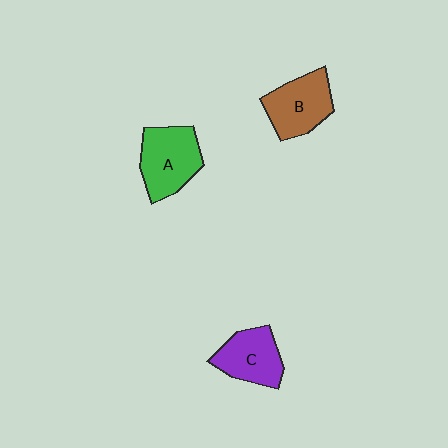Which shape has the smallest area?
Shape C (purple).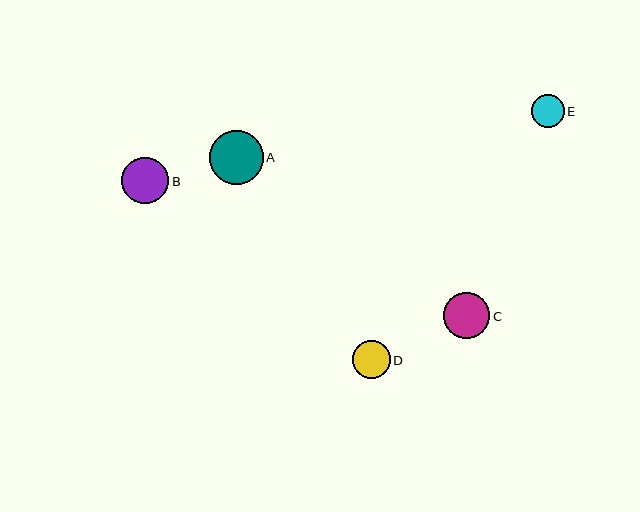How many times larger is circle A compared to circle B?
Circle A is approximately 1.1 times the size of circle B.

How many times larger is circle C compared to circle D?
Circle C is approximately 1.2 times the size of circle D.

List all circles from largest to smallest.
From largest to smallest: A, C, B, D, E.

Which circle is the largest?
Circle A is the largest with a size of approximately 54 pixels.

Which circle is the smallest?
Circle E is the smallest with a size of approximately 33 pixels.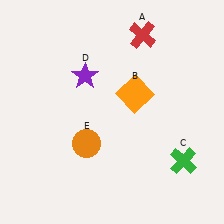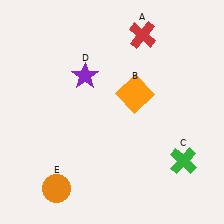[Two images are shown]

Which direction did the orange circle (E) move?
The orange circle (E) moved down.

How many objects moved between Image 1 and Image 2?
1 object moved between the two images.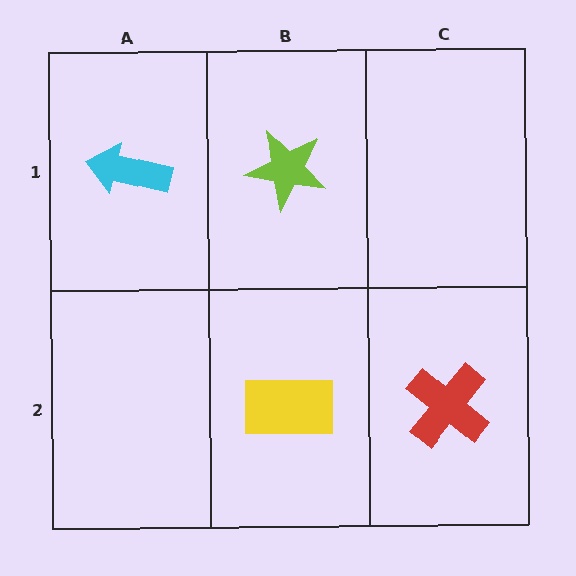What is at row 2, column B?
A yellow rectangle.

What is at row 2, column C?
A red cross.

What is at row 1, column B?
A lime star.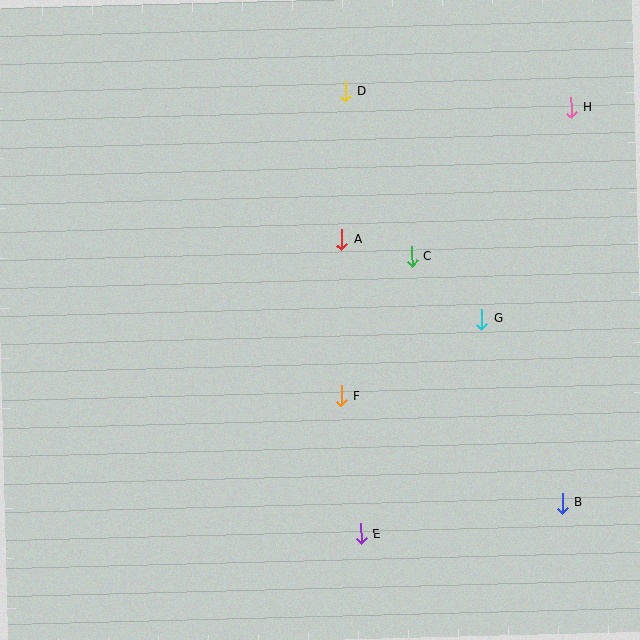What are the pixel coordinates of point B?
Point B is at (562, 503).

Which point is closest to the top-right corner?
Point H is closest to the top-right corner.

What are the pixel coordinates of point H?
Point H is at (571, 108).